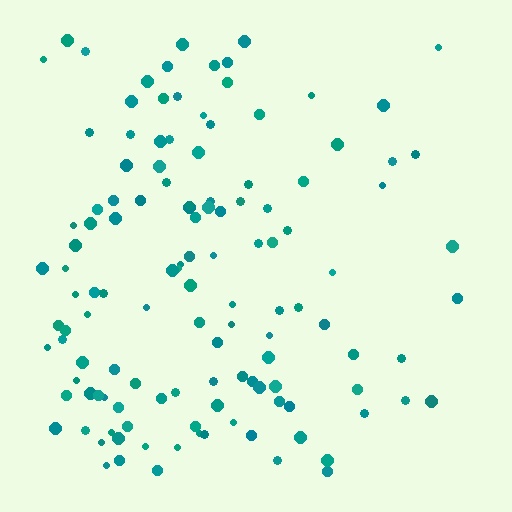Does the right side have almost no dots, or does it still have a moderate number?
Still a moderate number, just noticeably fewer than the left.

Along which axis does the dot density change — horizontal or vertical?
Horizontal.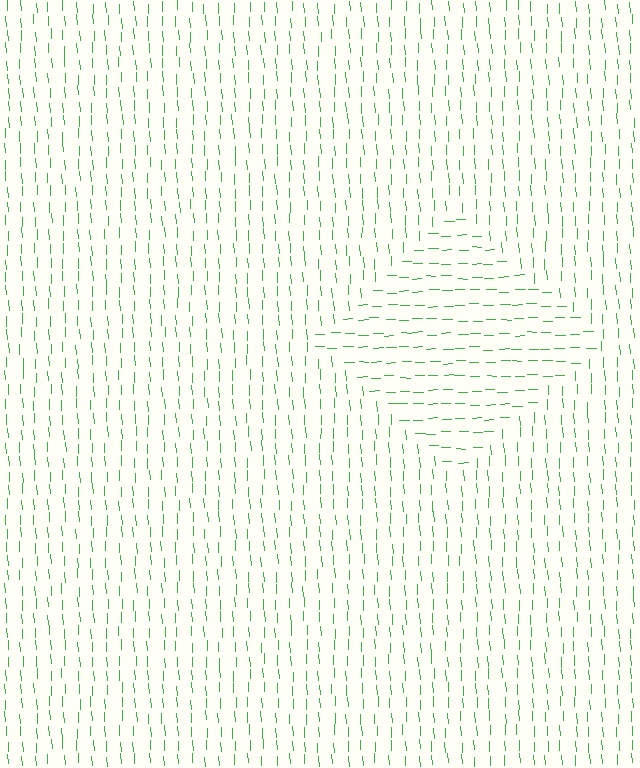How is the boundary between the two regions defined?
The boundary is defined purely by a change in line orientation (approximately 88 degrees difference). All lines are the same color and thickness.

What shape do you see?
I see a diamond.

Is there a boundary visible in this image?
Yes, there is a texture boundary formed by a change in line orientation.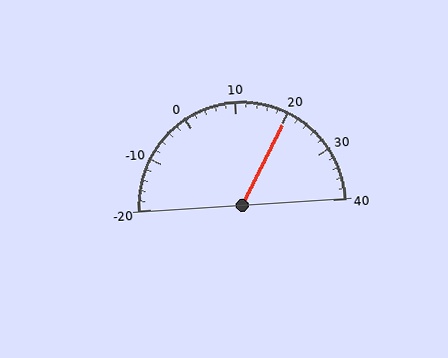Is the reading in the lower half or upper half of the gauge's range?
The reading is in the upper half of the range (-20 to 40).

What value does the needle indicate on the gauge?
The needle indicates approximately 20.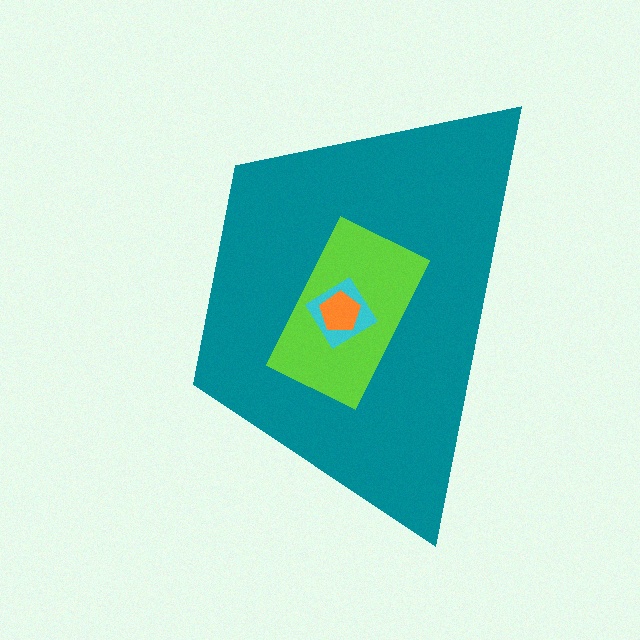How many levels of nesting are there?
4.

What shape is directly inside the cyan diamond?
The orange pentagon.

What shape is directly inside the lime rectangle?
The cyan diamond.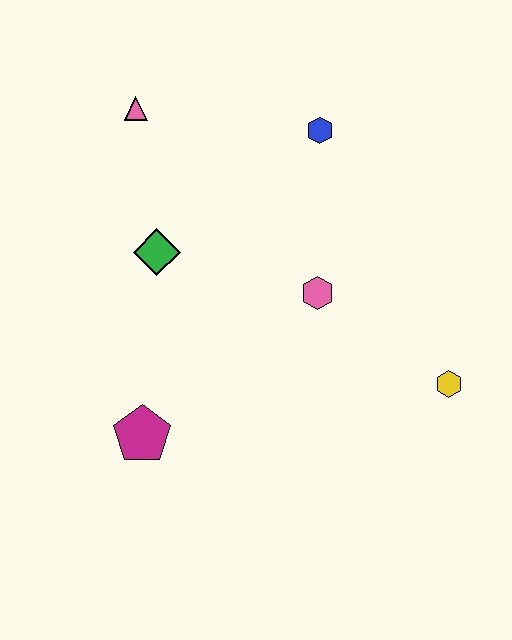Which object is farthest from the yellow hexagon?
The pink triangle is farthest from the yellow hexagon.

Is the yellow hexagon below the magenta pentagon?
No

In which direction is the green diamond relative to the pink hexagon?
The green diamond is to the left of the pink hexagon.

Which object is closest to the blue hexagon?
The pink hexagon is closest to the blue hexagon.